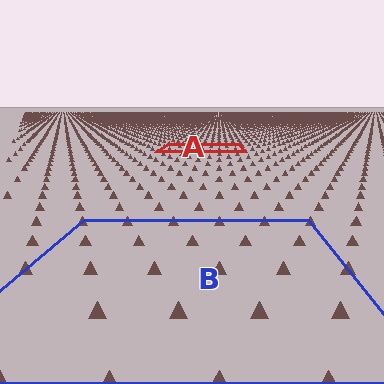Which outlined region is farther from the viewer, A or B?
Region A is farther from the viewer — the texture elements inside it appear smaller and more densely packed.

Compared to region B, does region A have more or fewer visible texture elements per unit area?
Region A has more texture elements per unit area — they are packed more densely because it is farther away.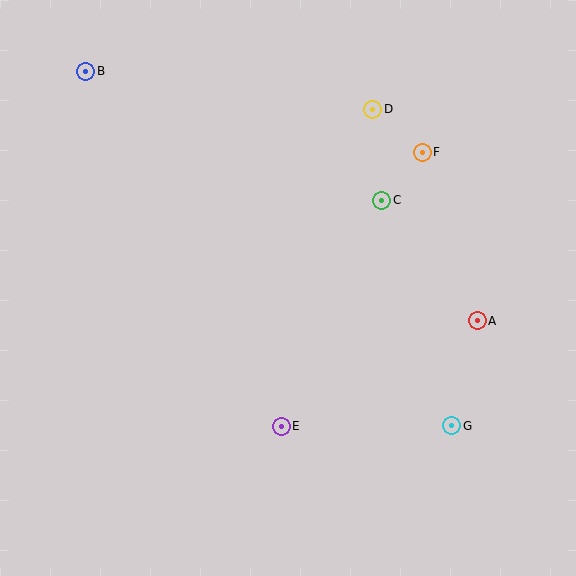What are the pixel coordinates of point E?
Point E is at (281, 426).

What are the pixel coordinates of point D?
Point D is at (373, 109).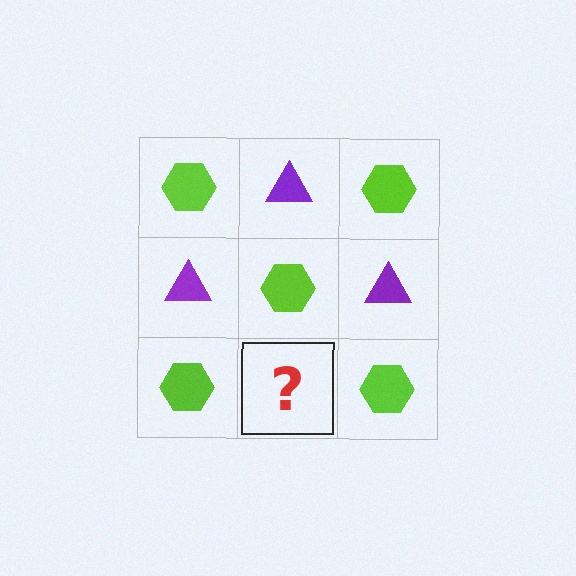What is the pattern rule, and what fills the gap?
The rule is that it alternates lime hexagon and purple triangle in a checkerboard pattern. The gap should be filled with a purple triangle.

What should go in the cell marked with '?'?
The missing cell should contain a purple triangle.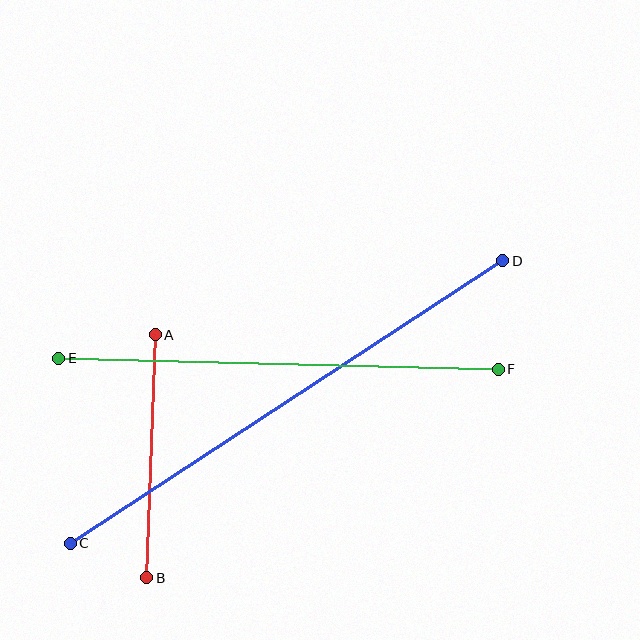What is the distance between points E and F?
The distance is approximately 439 pixels.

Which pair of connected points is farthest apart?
Points C and D are farthest apart.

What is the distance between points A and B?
The distance is approximately 243 pixels.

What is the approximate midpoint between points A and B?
The midpoint is at approximately (151, 456) pixels.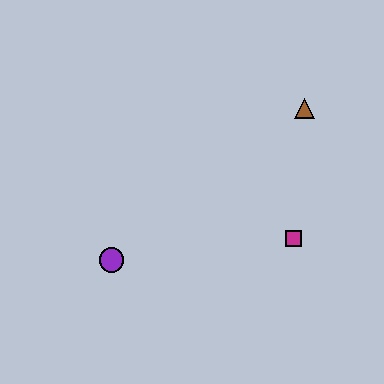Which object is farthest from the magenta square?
The purple circle is farthest from the magenta square.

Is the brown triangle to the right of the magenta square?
Yes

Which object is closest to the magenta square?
The brown triangle is closest to the magenta square.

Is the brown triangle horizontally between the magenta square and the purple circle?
No